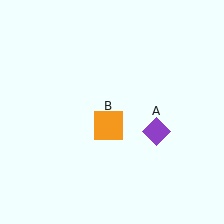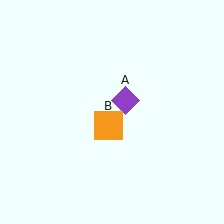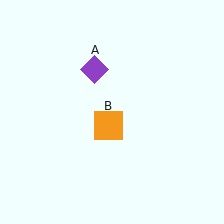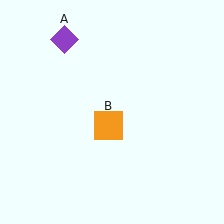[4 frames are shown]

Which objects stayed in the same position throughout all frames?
Orange square (object B) remained stationary.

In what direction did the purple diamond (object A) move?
The purple diamond (object A) moved up and to the left.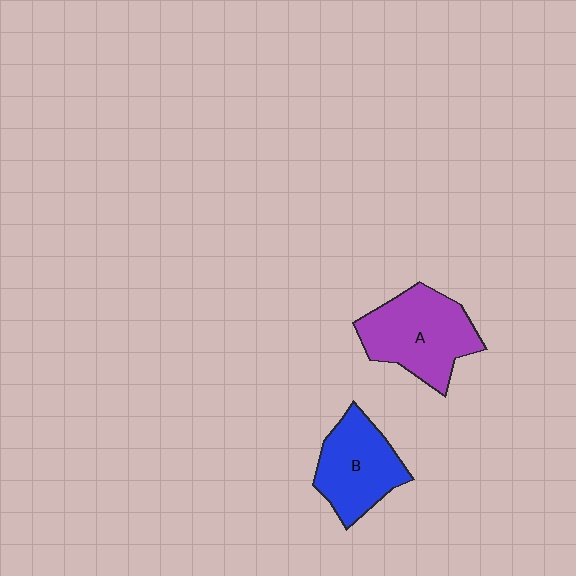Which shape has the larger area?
Shape A (purple).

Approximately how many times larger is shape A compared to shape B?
Approximately 1.2 times.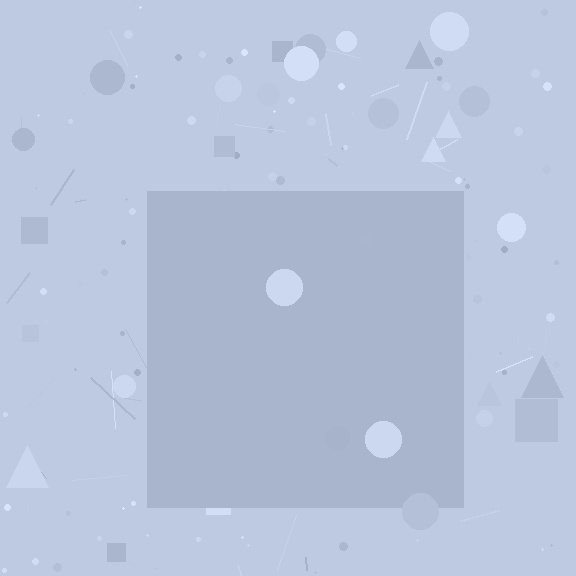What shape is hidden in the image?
A square is hidden in the image.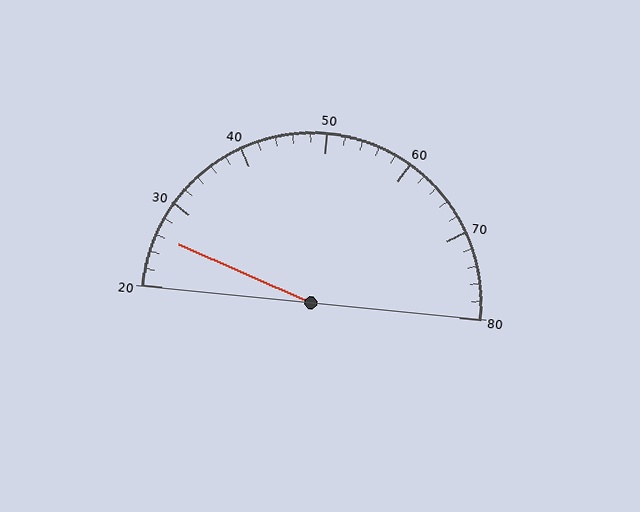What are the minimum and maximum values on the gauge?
The gauge ranges from 20 to 80.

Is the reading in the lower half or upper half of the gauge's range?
The reading is in the lower half of the range (20 to 80).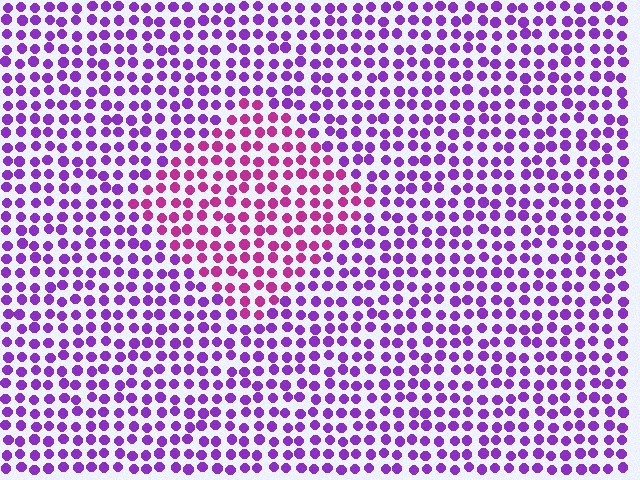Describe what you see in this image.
The image is filled with small purple elements in a uniform arrangement. A diamond-shaped region is visible where the elements are tinted to a slightly different hue, forming a subtle color boundary.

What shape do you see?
I see a diamond.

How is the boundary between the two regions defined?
The boundary is defined purely by a slight shift in hue (about 40 degrees). Spacing, size, and orientation are identical on both sides.